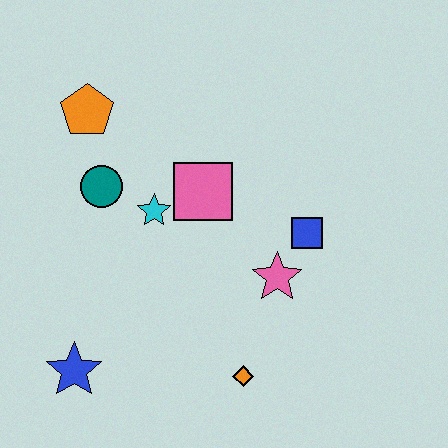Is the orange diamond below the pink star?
Yes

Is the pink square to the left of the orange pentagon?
No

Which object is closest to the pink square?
The cyan star is closest to the pink square.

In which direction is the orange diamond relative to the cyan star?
The orange diamond is below the cyan star.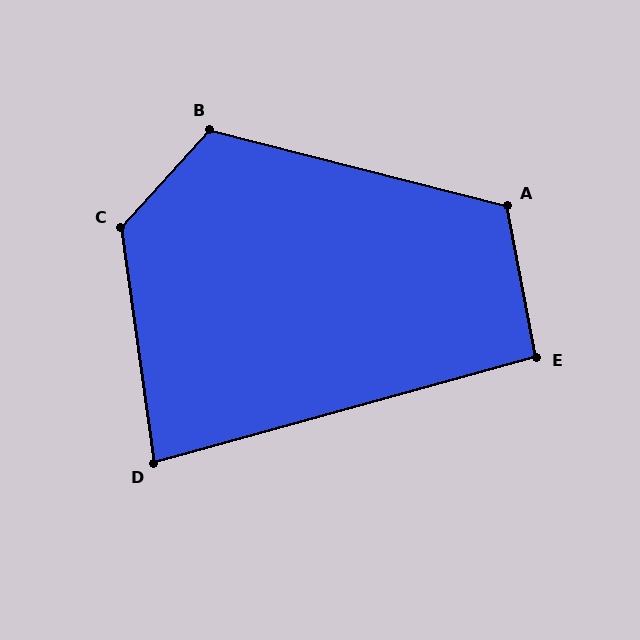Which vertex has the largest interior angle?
C, at approximately 130 degrees.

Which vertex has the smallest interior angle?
D, at approximately 82 degrees.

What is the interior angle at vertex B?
Approximately 118 degrees (obtuse).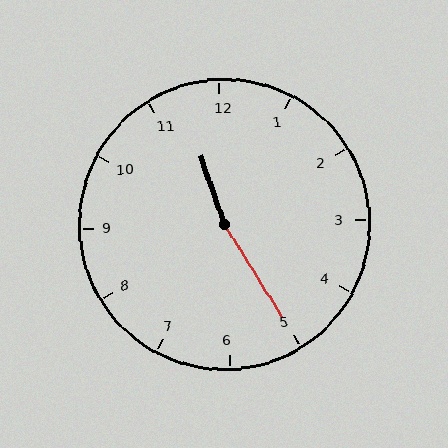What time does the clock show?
11:25.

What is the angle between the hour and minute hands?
Approximately 168 degrees.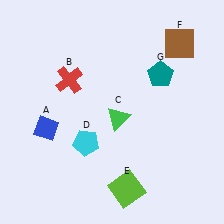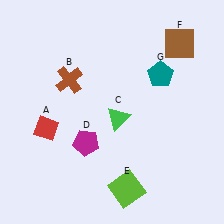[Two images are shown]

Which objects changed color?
A changed from blue to red. B changed from red to brown. D changed from cyan to magenta.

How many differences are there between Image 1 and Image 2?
There are 3 differences between the two images.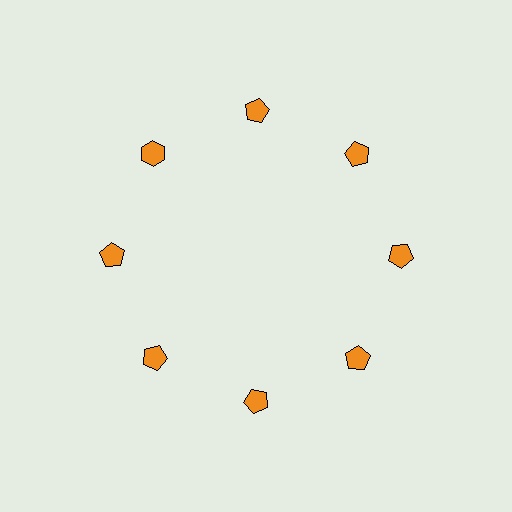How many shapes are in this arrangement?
There are 8 shapes arranged in a ring pattern.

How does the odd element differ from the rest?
It has a different shape: hexagon instead of pentagon.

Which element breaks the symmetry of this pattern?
The orange hexagon at roughly the 10 o'clock position breaks the symmetry. All other shapes are orange pentagons.